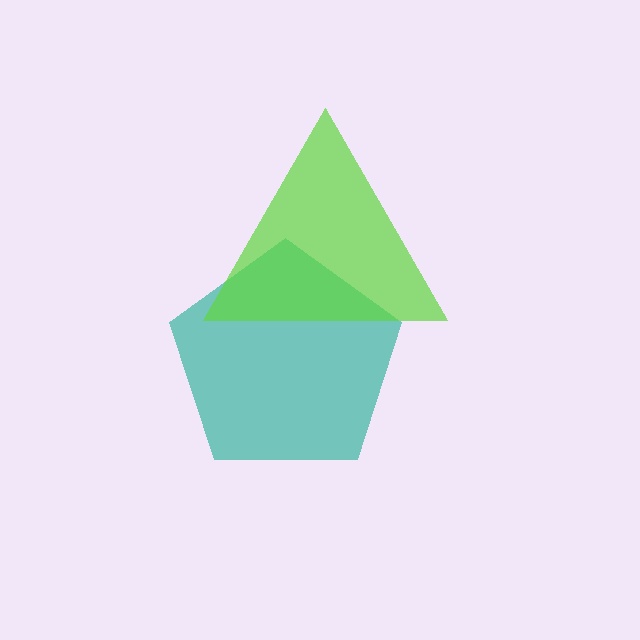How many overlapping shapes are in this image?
There are 2 overlapping shapes in the image.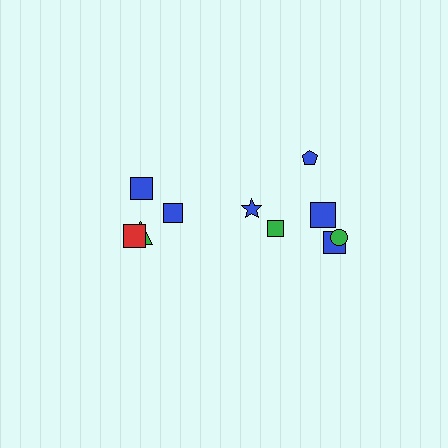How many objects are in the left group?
There are 4 objects.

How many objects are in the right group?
There are 6 objects.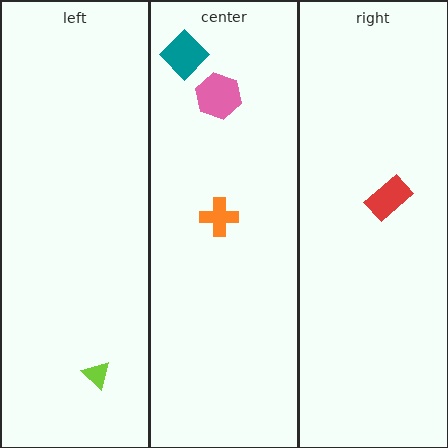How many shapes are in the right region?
1.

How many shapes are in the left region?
1.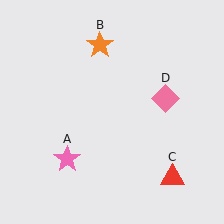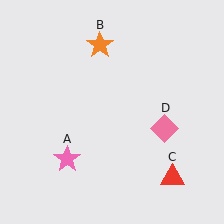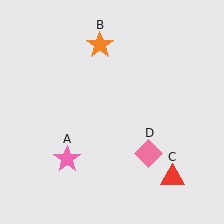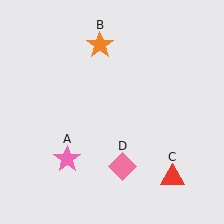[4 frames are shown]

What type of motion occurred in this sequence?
The pink diamond (object D) rotated clockwise around the center of the scene.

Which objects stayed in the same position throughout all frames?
Pink star (object A) and orange star (object B) and red triangle (object C) remained stationary.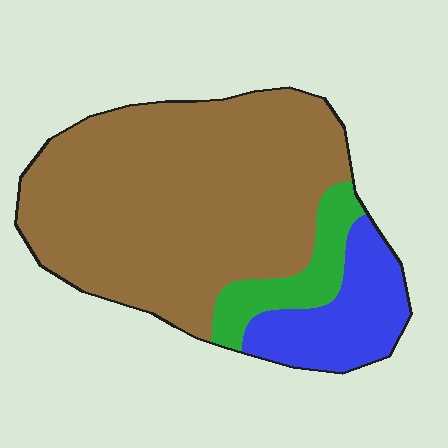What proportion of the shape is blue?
Blue covers 17% of the shape.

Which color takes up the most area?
Brown, at roughly 70%.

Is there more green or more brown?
Brown.